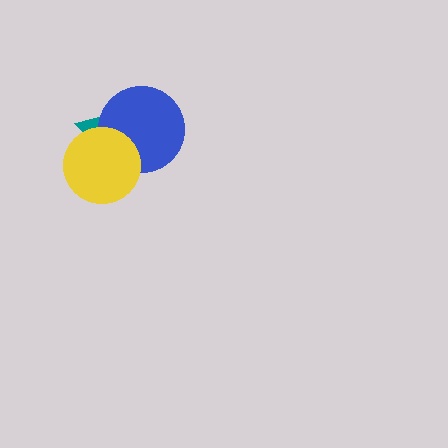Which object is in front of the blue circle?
The yellow circle is in front of the blue circle.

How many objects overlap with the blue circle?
2 objects overlap with the blue circle.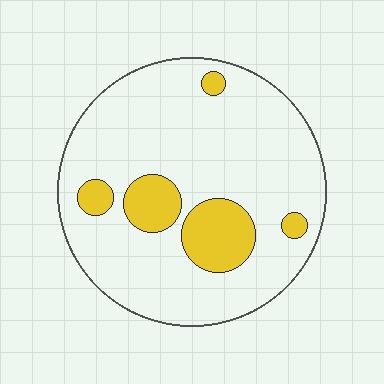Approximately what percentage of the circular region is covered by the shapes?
Approximately 15%.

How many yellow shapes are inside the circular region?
5.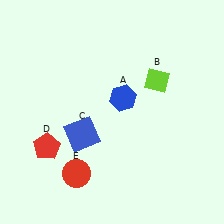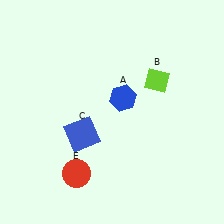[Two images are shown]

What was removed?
The red pentagon (D) was removed in Image 2.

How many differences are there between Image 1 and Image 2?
There is 1 difference between the two images.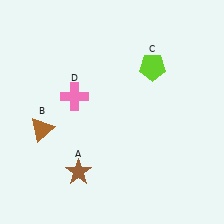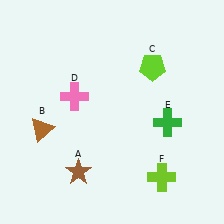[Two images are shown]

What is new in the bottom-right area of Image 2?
A green cross (E) was added in the bottom-right area of Image 2.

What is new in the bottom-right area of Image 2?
A lime cross (F) was added in the bottom-right area of Image 2.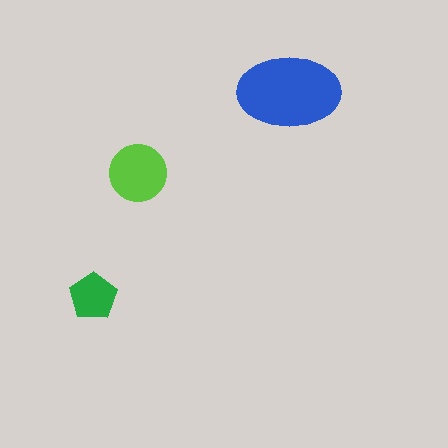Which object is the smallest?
The green pentagon.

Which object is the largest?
The blue ellipse.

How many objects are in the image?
There are 3 objects in the image.